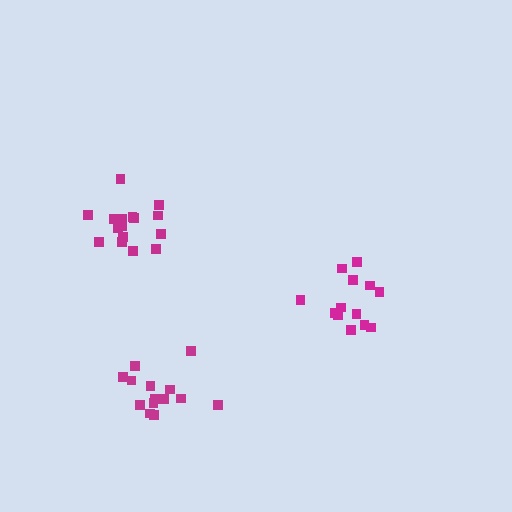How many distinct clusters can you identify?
There are 3 distinct clusters.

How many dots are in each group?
Group 1: 13 dots, Group 2: 18 dots, Group 3: 14 dots (45 total).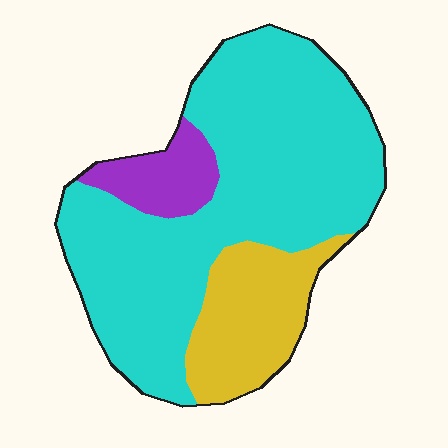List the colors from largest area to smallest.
From largest to smallest: cyan, yellow, purple.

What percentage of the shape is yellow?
Yellow covers roughly 20% of the shape.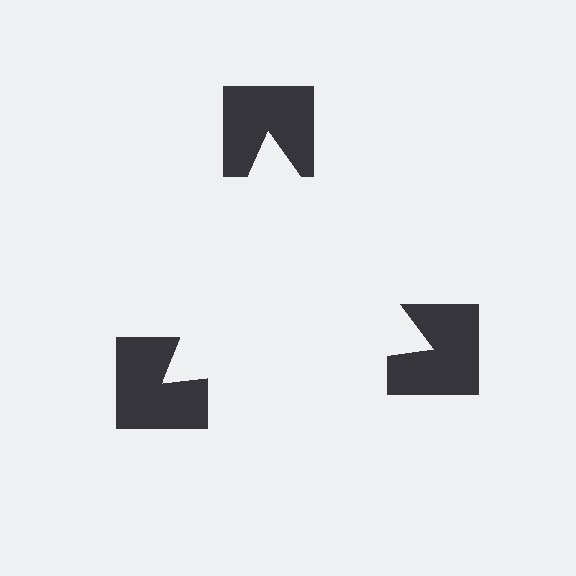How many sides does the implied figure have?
3 sides.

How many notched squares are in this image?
There are 3 — one at each vertex of the illusory triangle.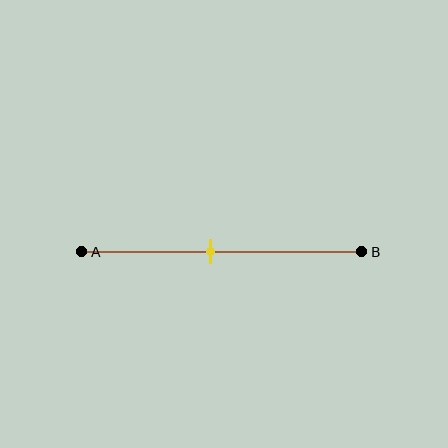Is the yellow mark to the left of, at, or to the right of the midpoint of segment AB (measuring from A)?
The yellow mark is to the left of the midpoint of segment AB.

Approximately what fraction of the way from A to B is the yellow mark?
The yellow mark is approximately 45% of the way from A to B.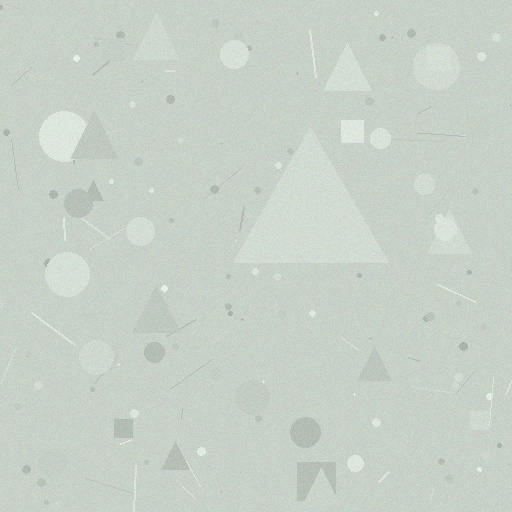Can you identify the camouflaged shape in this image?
The camouflaged shape is a triangle.